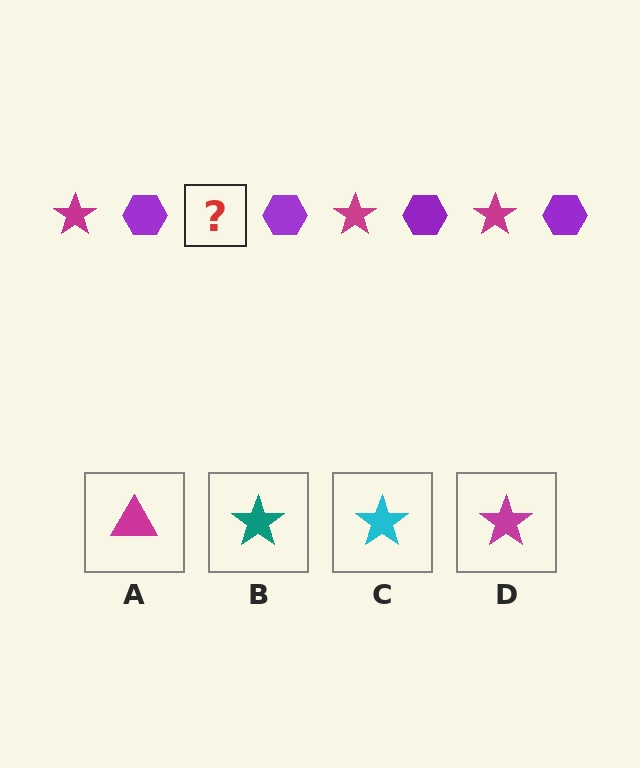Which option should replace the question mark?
Option D.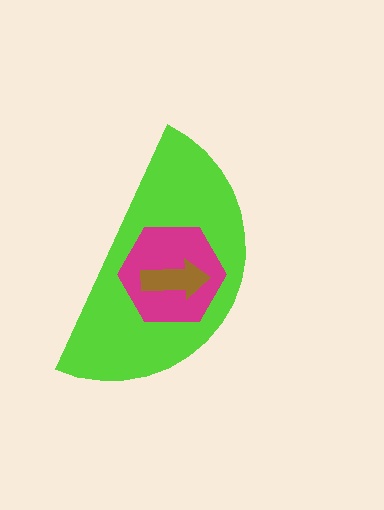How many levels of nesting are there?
3.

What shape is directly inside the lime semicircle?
The magenta hexagon.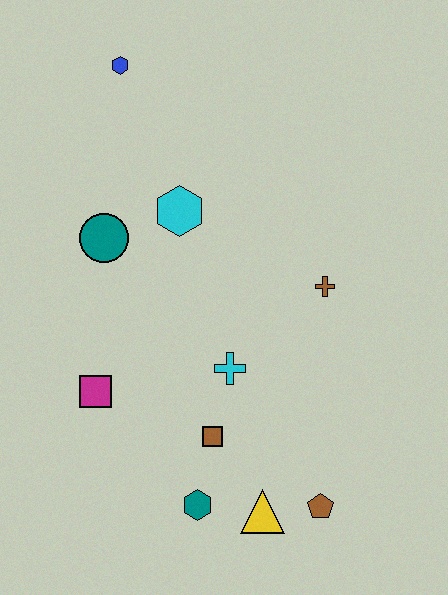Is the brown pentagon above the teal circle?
No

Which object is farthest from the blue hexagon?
The brown pentagon is farthest from the blue hexagon.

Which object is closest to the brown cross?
The cyan cross is closest to the brown cross.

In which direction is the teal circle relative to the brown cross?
The teal circle is to the left of the brown cross.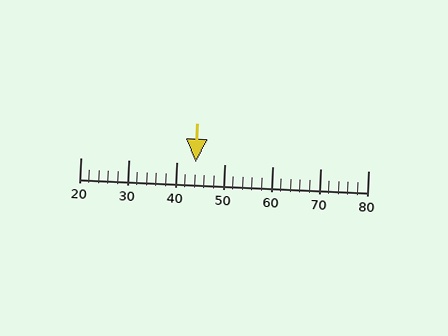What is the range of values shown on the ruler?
The ruler shows values from 20 to 80.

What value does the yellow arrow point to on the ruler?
The yellow arrow points to approximately 44.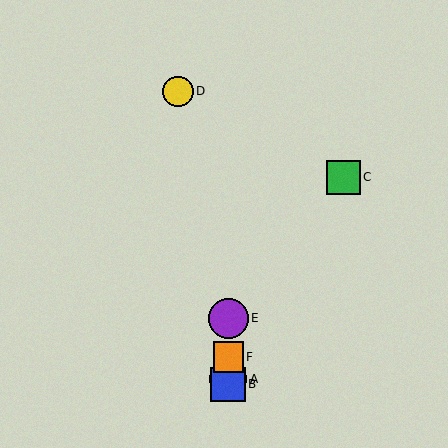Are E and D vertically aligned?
No, E is at x≈228 and D is at x≈178.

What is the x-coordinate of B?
Object B is at x≈228.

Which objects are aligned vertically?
Objects A, B, E, F are aligned vertically.